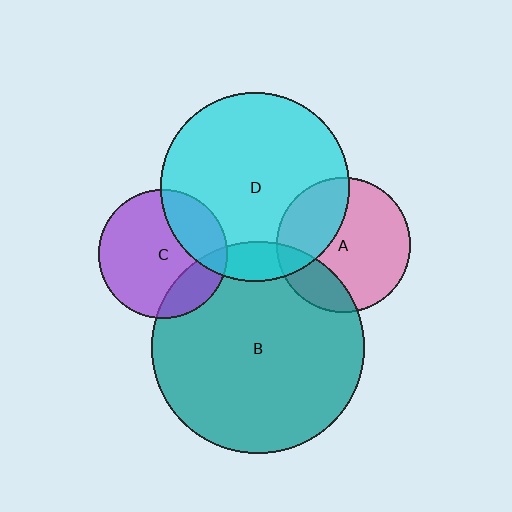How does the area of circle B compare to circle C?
Approximately 2.7 times.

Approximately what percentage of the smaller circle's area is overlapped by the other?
Approximately 10%.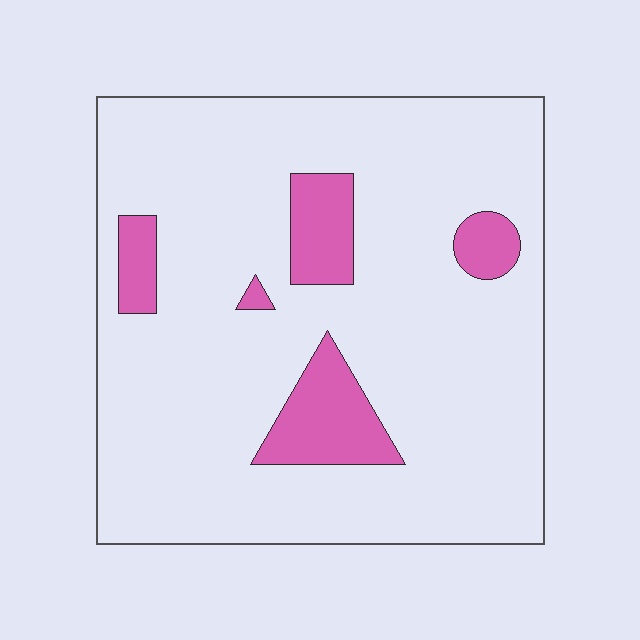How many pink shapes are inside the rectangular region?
5.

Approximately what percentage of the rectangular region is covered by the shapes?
Approximately 15%.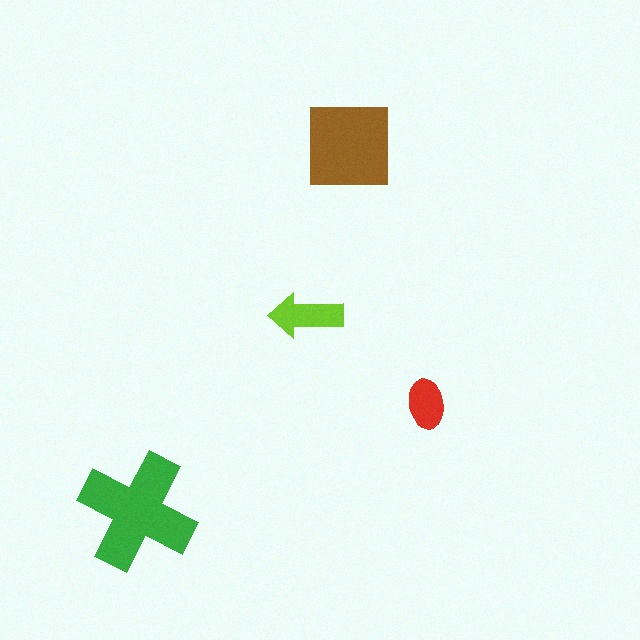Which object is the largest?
The green cross.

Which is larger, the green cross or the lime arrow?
The green cross.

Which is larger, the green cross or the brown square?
The green cross.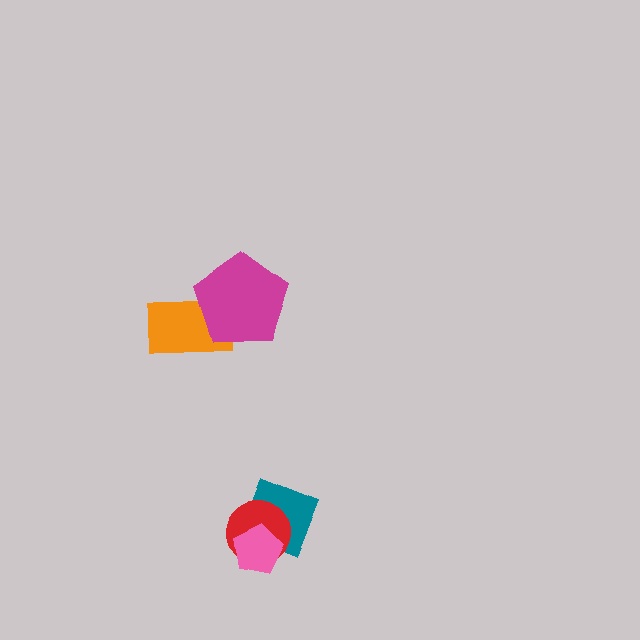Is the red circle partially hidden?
Yes, it is partially covered by another shape.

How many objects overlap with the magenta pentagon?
1 object overlaps with the magenta pentagon.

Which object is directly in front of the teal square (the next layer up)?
The red circle is directly in front of the teal square.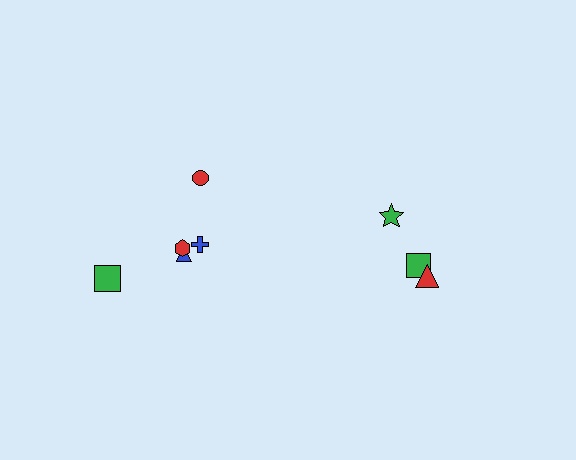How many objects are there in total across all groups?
There are 8 objects.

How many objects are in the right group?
There are 3 objects.